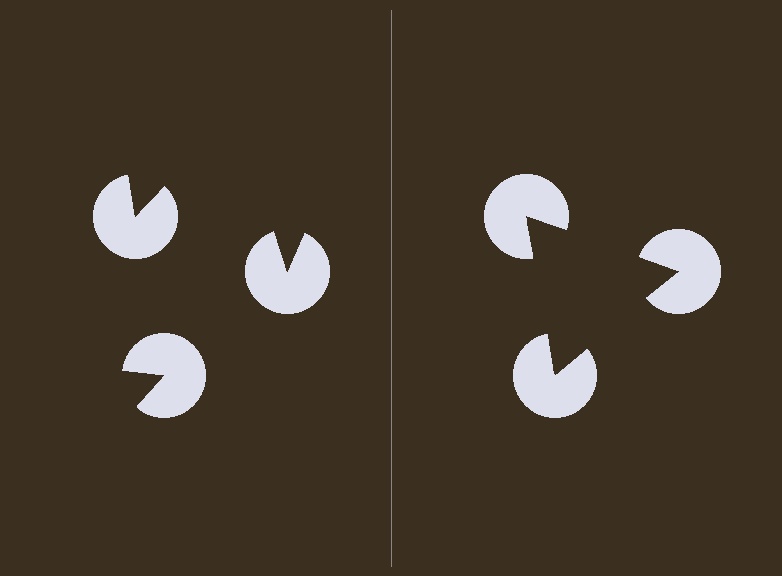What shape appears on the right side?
An illusory triangle.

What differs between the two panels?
The pac-man discs are positioned identically on both sides; only the wedge orientations differ. On the right they align to a triangle; on the left they are misaligned.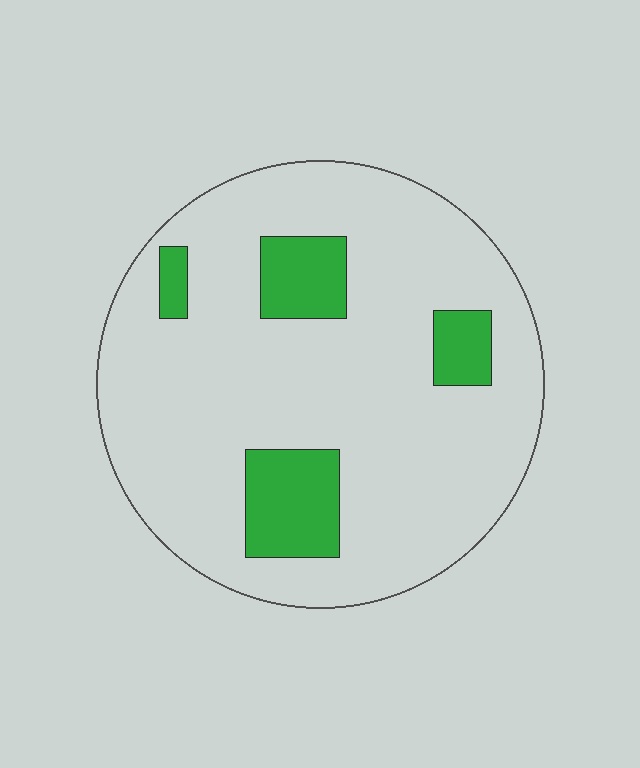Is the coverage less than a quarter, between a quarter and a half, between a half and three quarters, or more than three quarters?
Less than a quarter.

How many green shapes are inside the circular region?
4.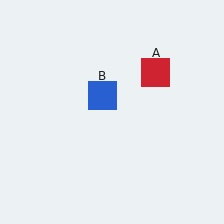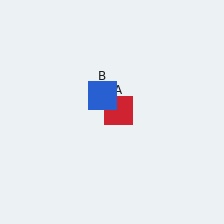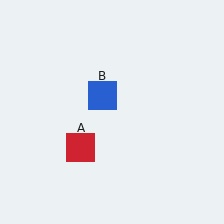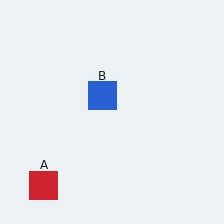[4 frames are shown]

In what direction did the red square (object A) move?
The red square (object A) moved down and to the left.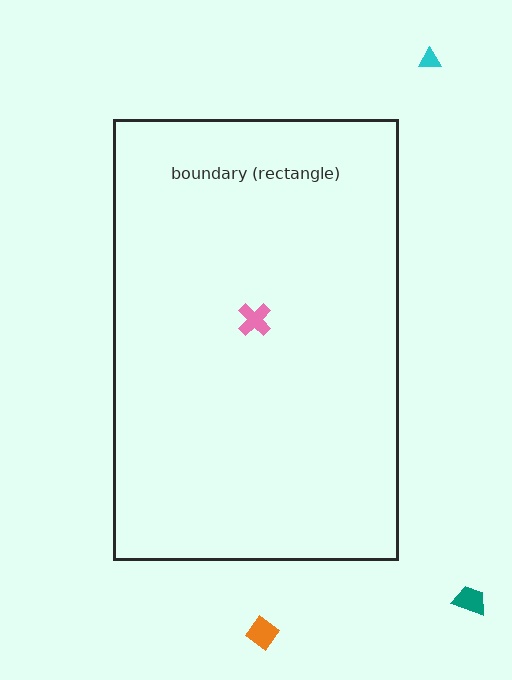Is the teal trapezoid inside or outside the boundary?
Outside.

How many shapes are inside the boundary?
1 inside, 3 outside.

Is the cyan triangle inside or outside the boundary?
Outside.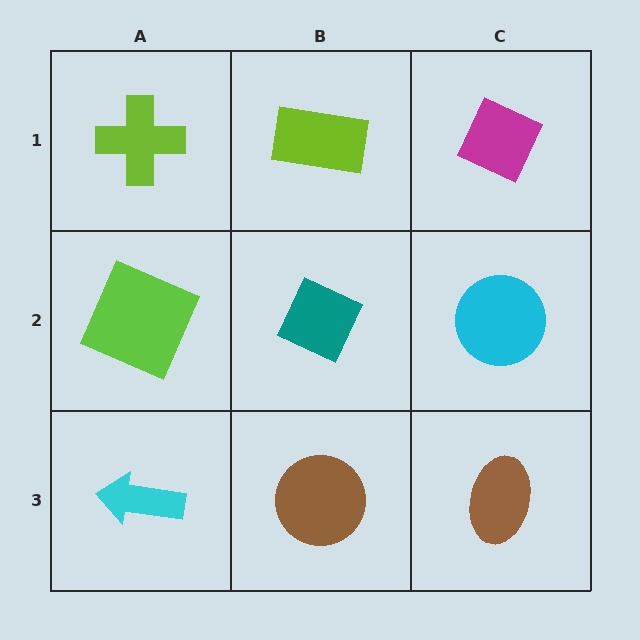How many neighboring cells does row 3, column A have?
2.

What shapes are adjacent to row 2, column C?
A magenta diamond (row 1, column C), a brown ellipse (row 3, column C), a teal diamond (row 2, column B).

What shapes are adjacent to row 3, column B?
A teal diamond (row 2, column B), a cyan arrow (row 3, column A), a brown ellipse (row 3, column C).